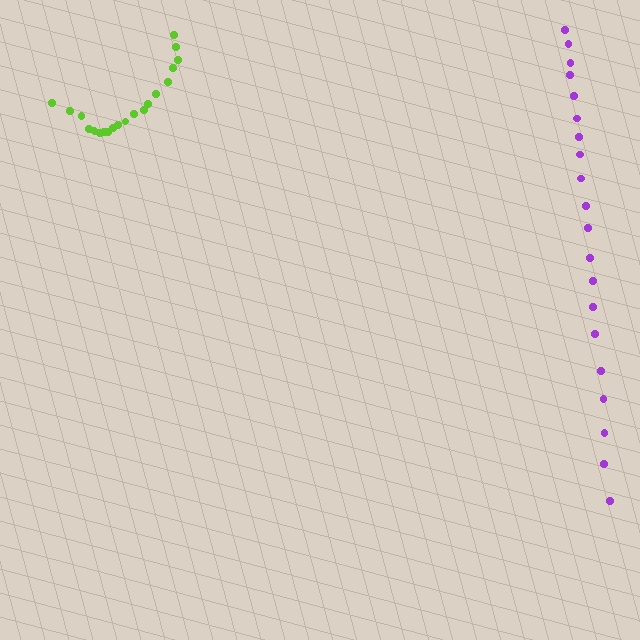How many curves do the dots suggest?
There are 2 distinct paths.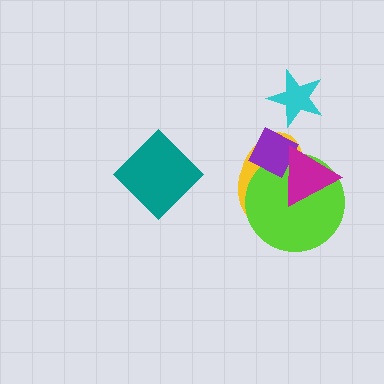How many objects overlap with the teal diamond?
0 objects overlap with the teal diamond.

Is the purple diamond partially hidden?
Yes, it is partially covered by another shape.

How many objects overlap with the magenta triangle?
3 objects overlap with the magenta triangle.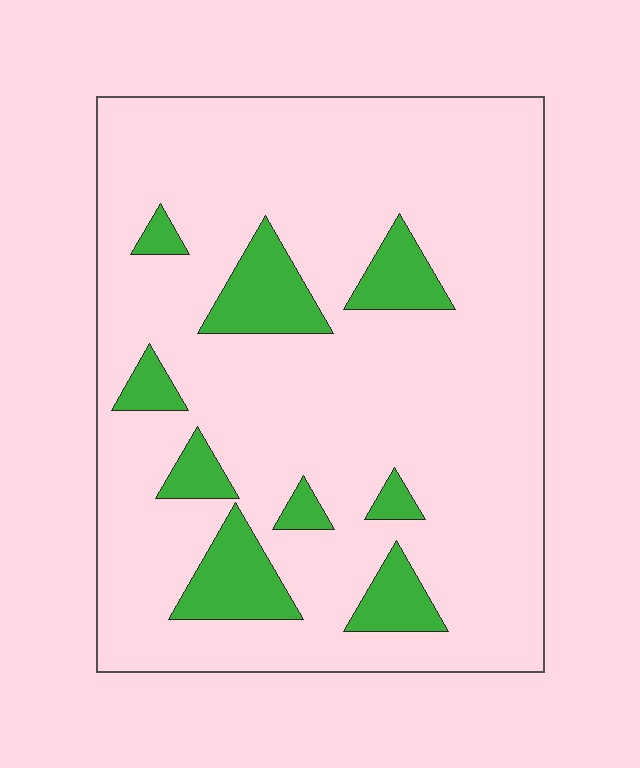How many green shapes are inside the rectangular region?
9.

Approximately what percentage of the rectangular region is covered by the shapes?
Approximately 15%.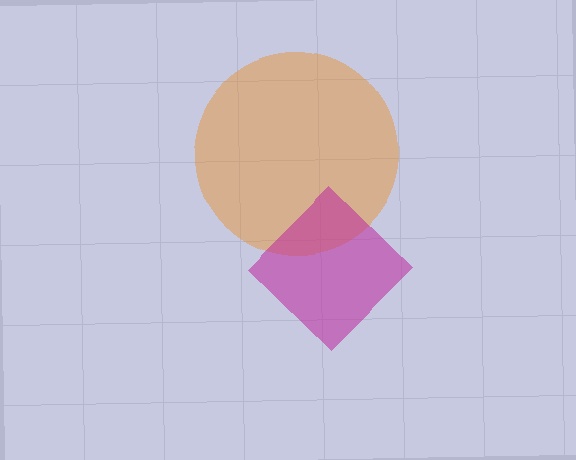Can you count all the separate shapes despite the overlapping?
Yes, there are 2 separate shapes.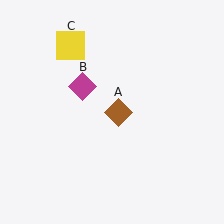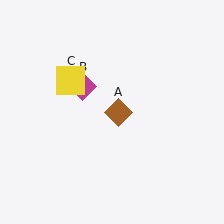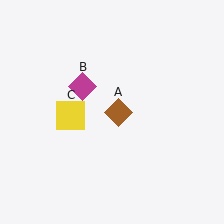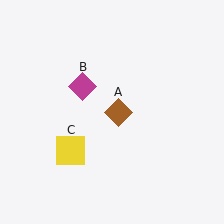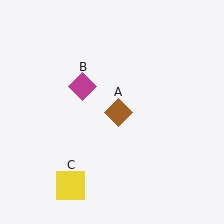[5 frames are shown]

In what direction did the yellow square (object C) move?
The yellow square (object C) moved down.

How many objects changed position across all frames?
1 object changed position: yellow square (object C).